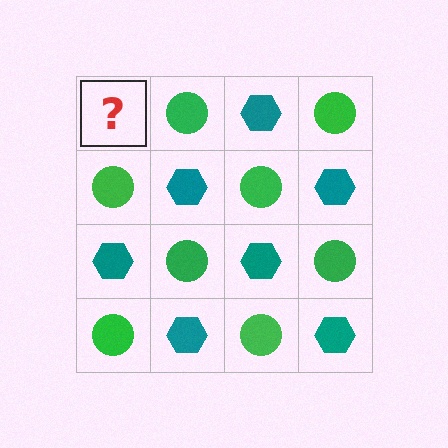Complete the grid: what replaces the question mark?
The question mark should be replaced with a teal hexagon.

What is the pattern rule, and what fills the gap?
The rule is that it alternates teal hexagon and green circle in a checkerboard pattern. The gap should be filled with a teal hexagon.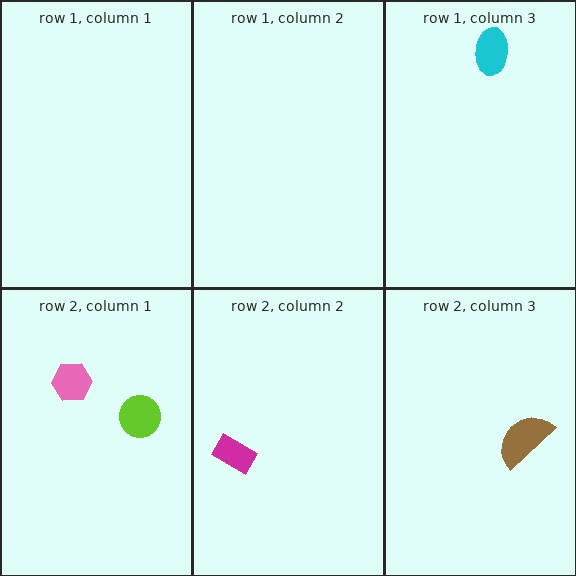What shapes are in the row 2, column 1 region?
The pink hexagon, the lime circle.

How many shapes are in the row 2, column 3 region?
1.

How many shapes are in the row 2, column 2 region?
1.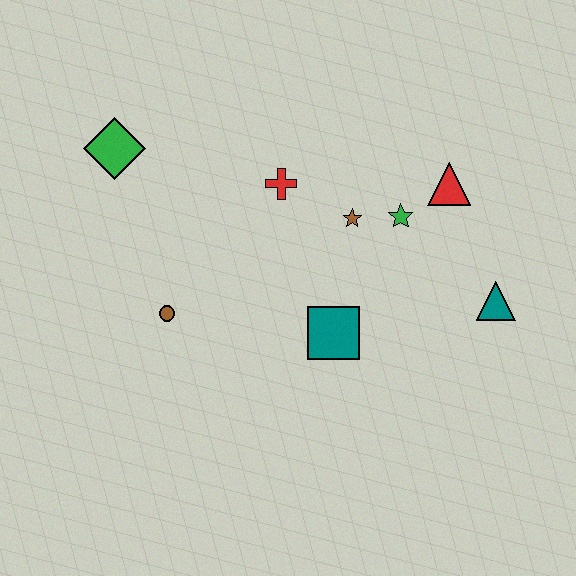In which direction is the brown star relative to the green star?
The brown star is to the left of the green star.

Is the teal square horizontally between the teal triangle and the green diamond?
Yes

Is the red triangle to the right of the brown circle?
Yes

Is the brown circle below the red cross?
Yes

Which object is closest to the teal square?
The brown star is closest to the teal square.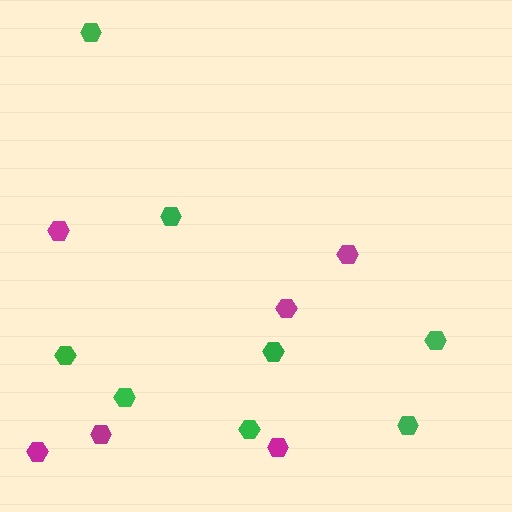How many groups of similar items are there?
There are 2 groups: one group of green hexagons (8) and one group of magenta hexagons (6).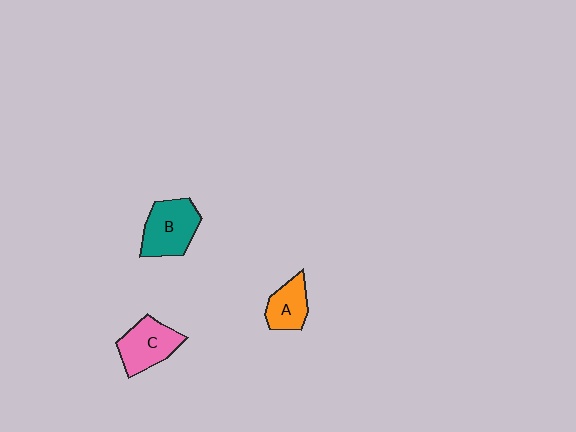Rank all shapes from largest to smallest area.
From largest to smallest: B (teal), C (pink), A (orange).